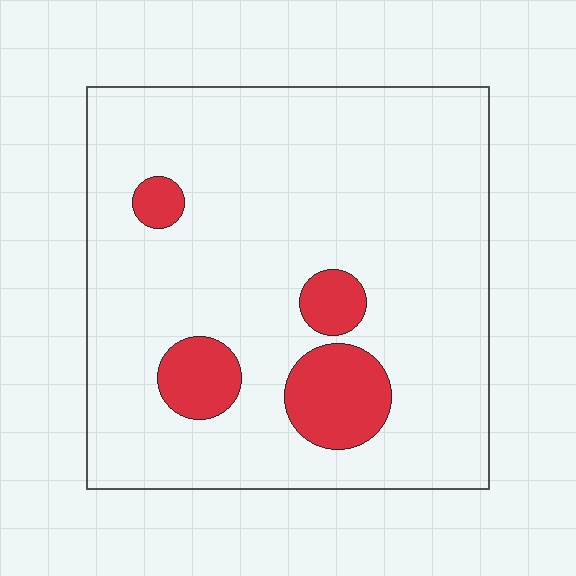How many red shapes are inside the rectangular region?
4.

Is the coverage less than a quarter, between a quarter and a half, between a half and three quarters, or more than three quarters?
Less than a quarter.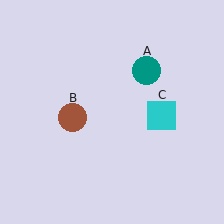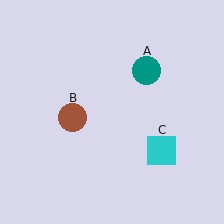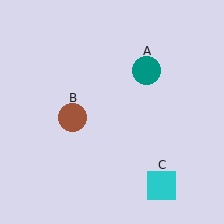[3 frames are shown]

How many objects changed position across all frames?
1 object changed position: cyan square (object C).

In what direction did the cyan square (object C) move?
The cyan square (object C) moved down.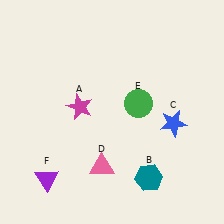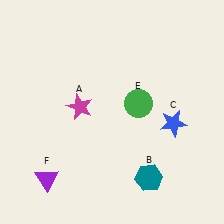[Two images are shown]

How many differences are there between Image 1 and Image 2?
There is 1 difference between the two images.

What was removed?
The pink triangle (D) was removed in Image 2.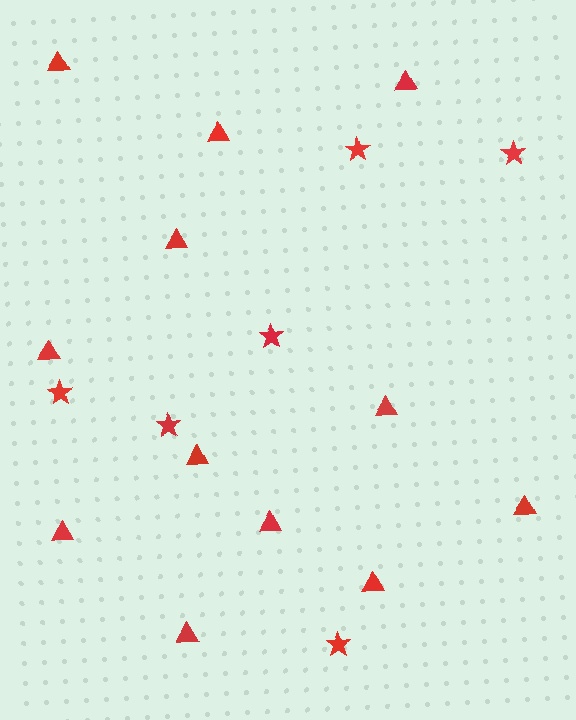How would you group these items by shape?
There are 2 groups: one group of stars (6) and one group of triangles (12).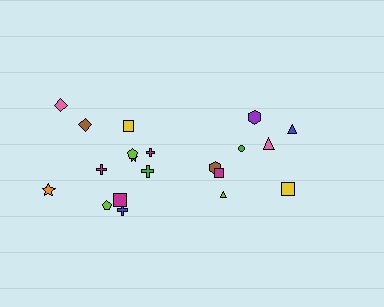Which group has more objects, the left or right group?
The left group.